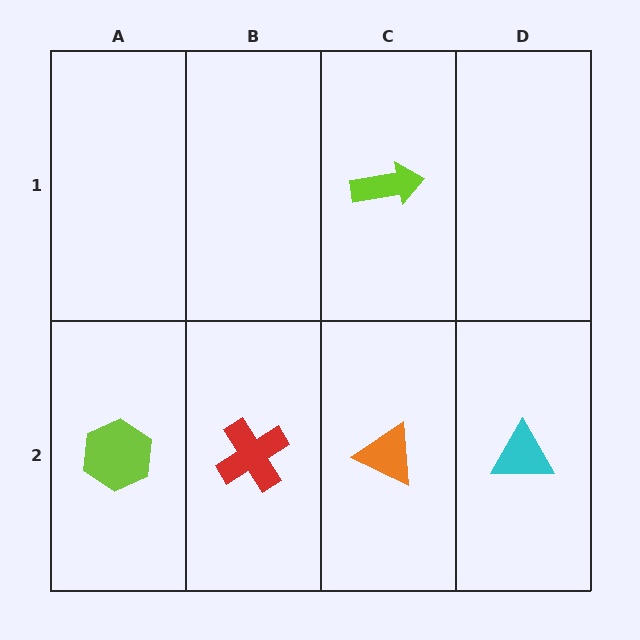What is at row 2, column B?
A red cross.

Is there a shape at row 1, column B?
No, that cell is empty.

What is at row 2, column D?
A cyan triangle.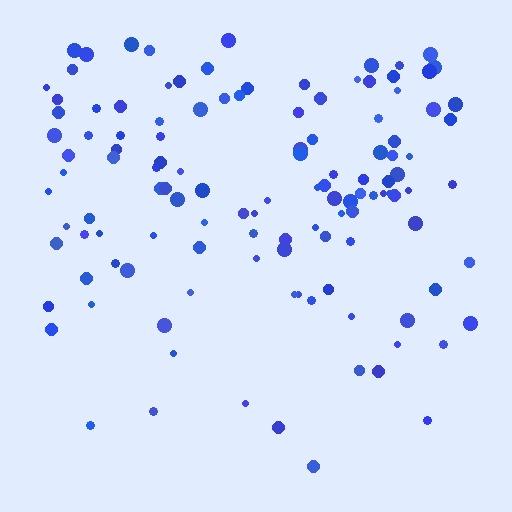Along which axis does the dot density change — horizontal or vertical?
Vertical.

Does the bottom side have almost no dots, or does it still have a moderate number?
Still a moderate number, just noticeably fewer than the top.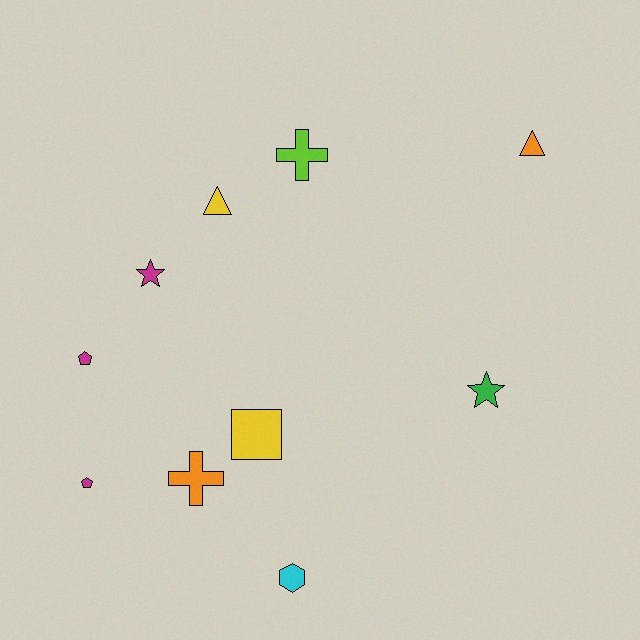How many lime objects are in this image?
There is 1 lime object.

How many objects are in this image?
There are 10 objects.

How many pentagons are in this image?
There are 2 pentagons.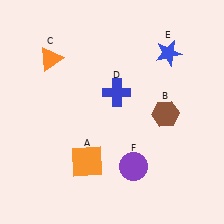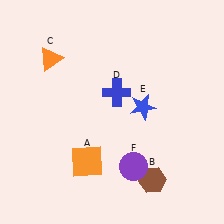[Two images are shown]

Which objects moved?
The objects that moved are: the brown hexagon (B), the blue star (E).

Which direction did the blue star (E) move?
The blue star (E) moved down.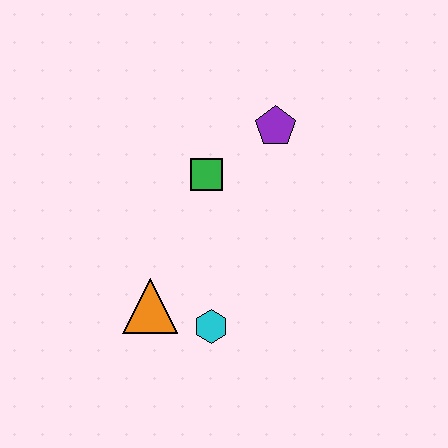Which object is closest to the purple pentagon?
The green square is closest to the purple pentagon.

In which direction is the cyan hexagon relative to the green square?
The cyan hexagon is below the green square.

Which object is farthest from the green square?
The cyan hexagon is farthest from the green square.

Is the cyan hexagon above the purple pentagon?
No